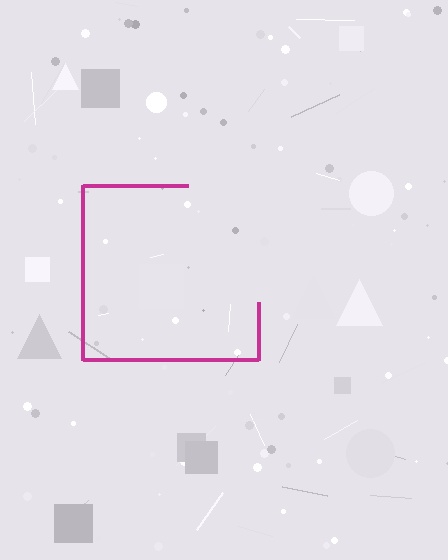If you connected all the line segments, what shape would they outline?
They would outline a square.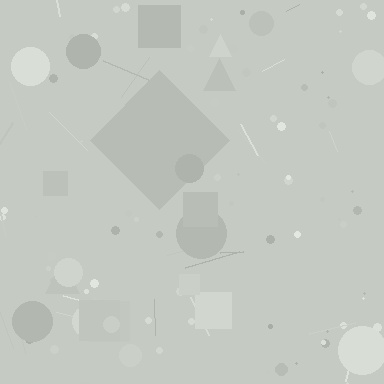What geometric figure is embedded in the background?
A diamond is embedded in the background.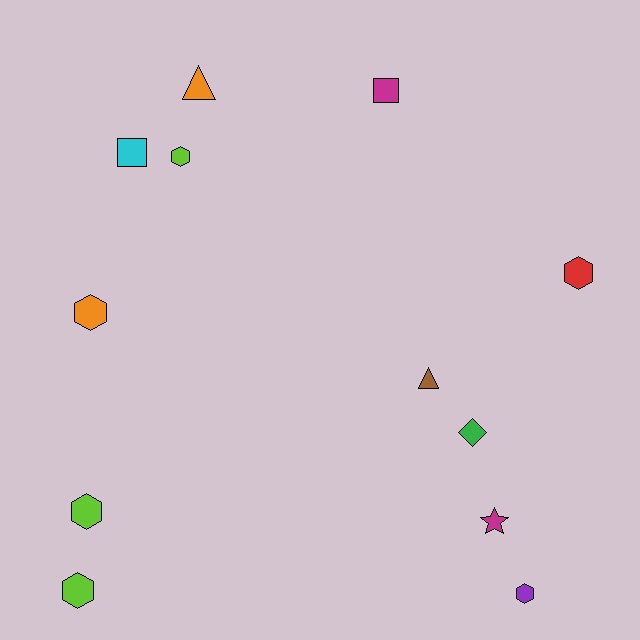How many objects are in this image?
There are 12 objects.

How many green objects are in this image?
There is 1 green object.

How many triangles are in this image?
There are 2 triangles.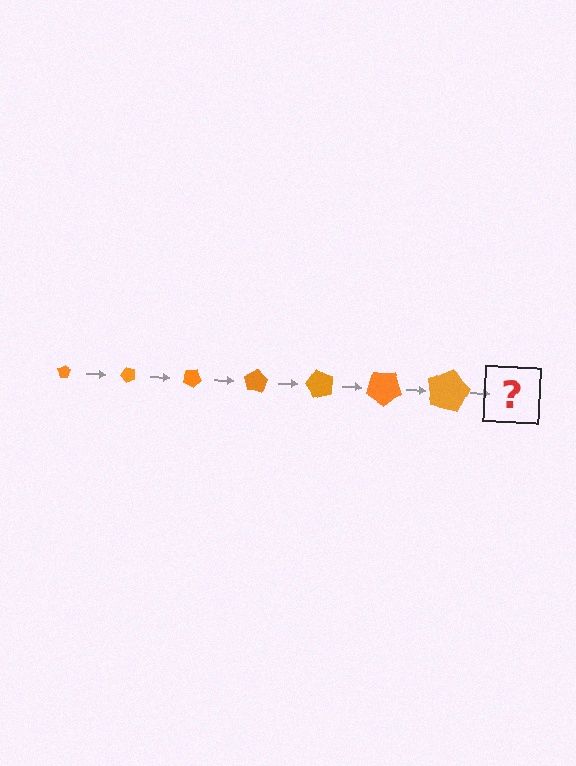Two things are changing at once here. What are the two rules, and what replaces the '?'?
The two rules are that the pentagon grows larger each step and it rotates 50 degrees each step. The '?' should be a pentagon, larger than the previous one and rotated 350 degrees from the start.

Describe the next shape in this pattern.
It should be a pentagon, larger than the previous one and rotated 350 degrees from the start.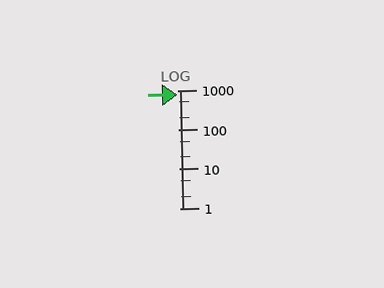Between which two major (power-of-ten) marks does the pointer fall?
The pointer is between 100 and 1000.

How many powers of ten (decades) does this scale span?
The scale spans 3 decades, from 1 to 1000.